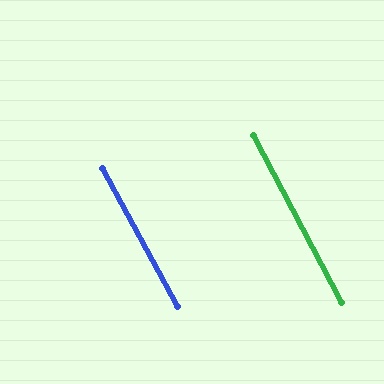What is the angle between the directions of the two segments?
Approximately 1 degree.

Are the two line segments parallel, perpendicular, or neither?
Parallel — their directions differ by only 0.9°.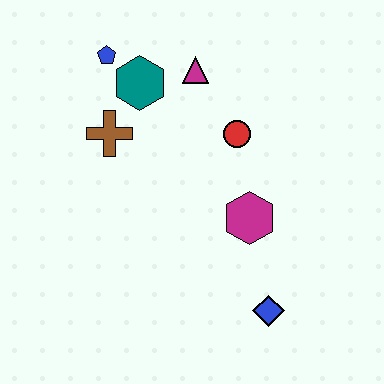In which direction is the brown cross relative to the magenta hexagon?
The brown cross is to the left of the magenta hexagon.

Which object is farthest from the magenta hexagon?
The blue pentagon is farthest from the magenta hexagon.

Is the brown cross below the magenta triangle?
Yes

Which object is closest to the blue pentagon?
The teal hexagon is closest to the blue pentagon.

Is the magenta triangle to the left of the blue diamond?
Yes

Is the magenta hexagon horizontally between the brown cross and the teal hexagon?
No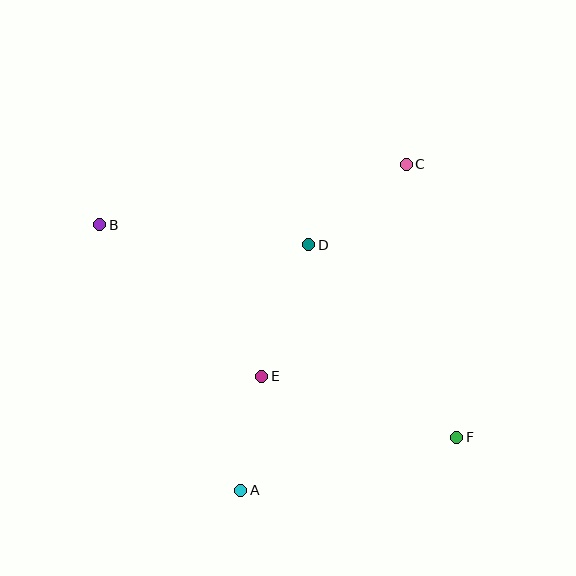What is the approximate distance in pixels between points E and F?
The distance between E and F is approximately 204 pixels.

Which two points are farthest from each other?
Points B and F are farthest from each other.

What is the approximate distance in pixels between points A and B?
The distance between A and B is approximately 300 pixels.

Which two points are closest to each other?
Points A and E are closest to each other.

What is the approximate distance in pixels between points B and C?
The distance between B and C is approximately 312 pixels.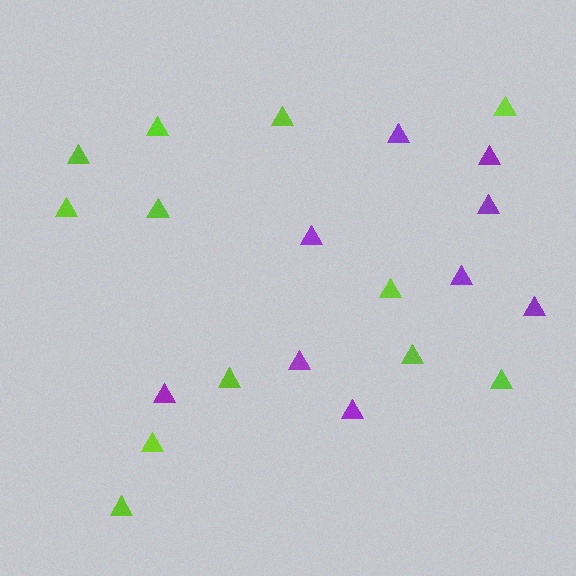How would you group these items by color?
There are 2 groups: one group of lime triangles (12) and one group of purple triangles (9).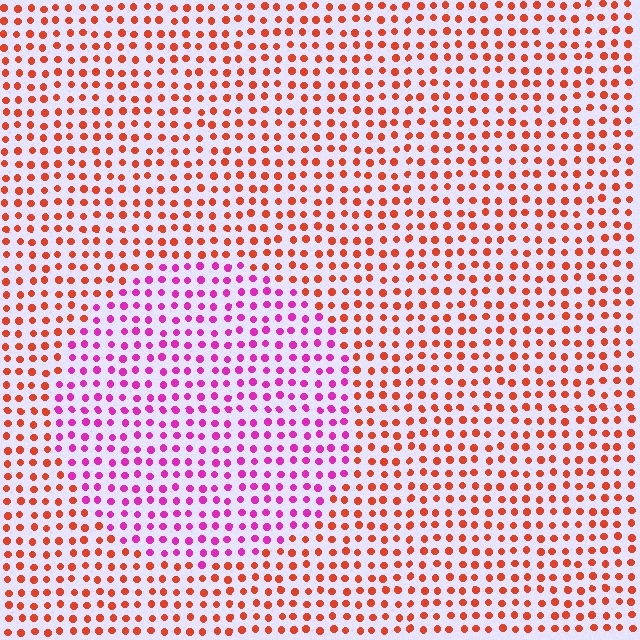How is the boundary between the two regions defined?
The boundary is defined purely by a slight shift in hue (about 56 degrees). Spacing, size, and orientation are identical on both sides.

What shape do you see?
I see a circle.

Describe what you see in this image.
The image is filled with small red elements in a uniform arrangement. A circle-shaped region is visible where the elements are tinted to a slightly different hue, forming a subtle color boundary.